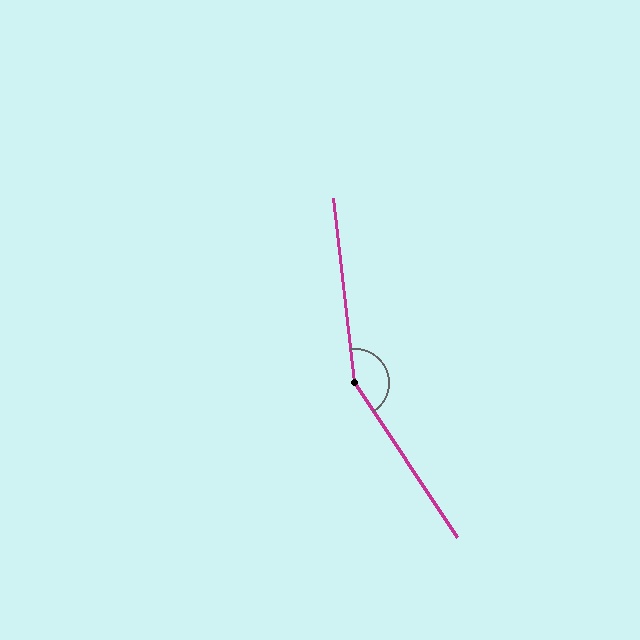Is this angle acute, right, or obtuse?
It is obtuse.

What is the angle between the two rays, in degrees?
Approximately 153 degrees.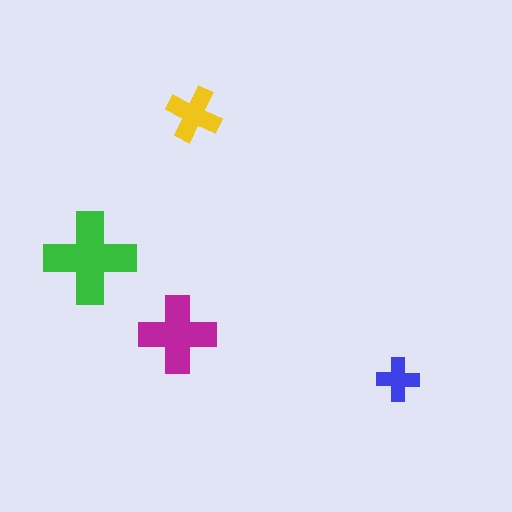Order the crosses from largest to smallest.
the green one, the magenta one, the yellow one, the blue one.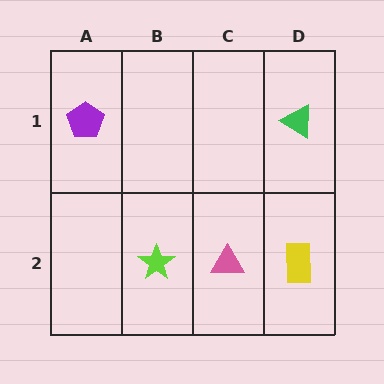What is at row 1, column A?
A purple pentagon.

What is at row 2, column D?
A yellow rectangle.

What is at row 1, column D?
A green triangle.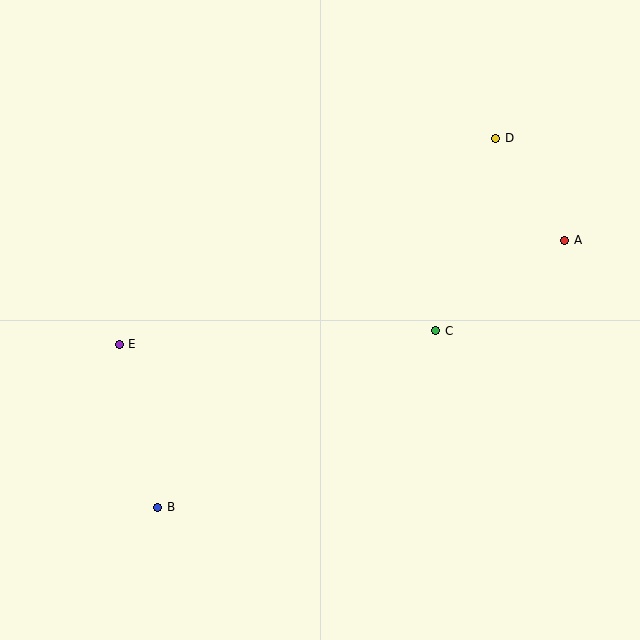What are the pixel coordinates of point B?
Point B is at (158, 507).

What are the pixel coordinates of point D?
Point D is at (496, 138).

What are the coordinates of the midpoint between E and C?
The midpoint between E and C is at (278, 337).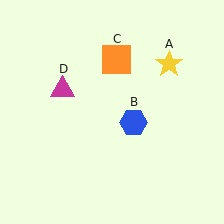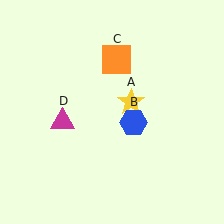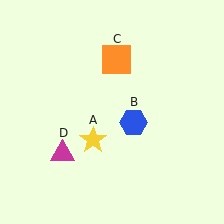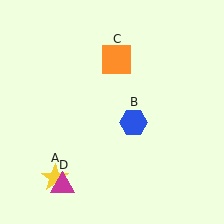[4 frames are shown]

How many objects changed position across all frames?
2 objects changed position: yellow star (object A), magenta triangle (object D).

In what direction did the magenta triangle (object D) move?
The magenta triangle (object D) moved down.